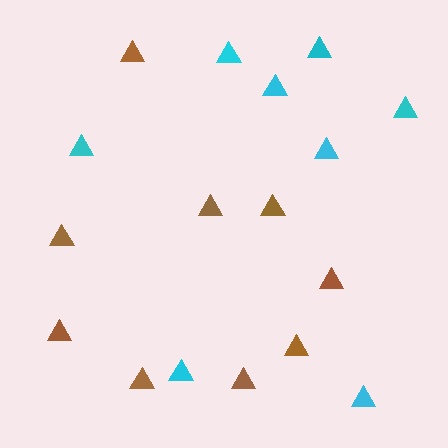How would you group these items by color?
There are 2 groups: one group of brown triangles (9) and one group of cyan triangles (8).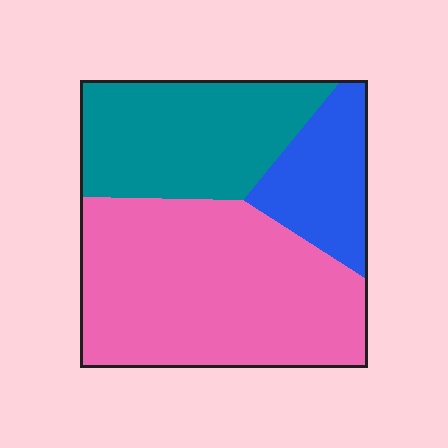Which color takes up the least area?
Blue, at roughly 15%.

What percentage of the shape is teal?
Teal covers roughly 30% of the shape.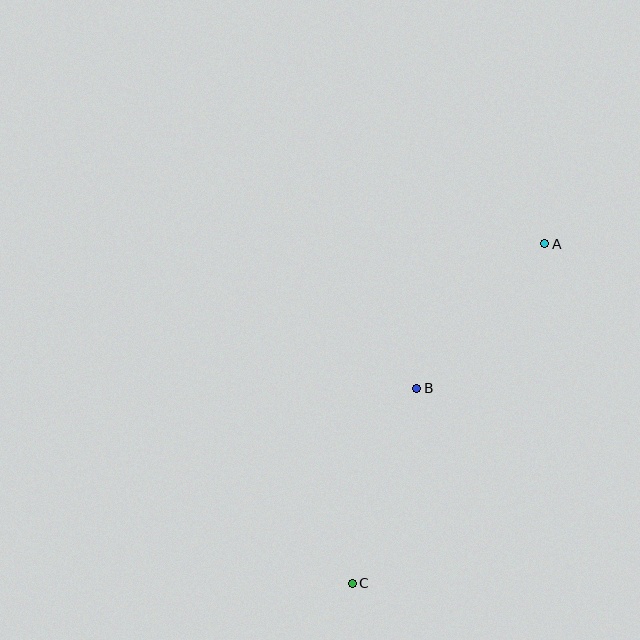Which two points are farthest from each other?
Points A and C are farthest from each other.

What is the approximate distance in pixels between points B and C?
The distance between B and C is approximately 205 pixels.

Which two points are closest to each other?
Points A and B are closest to each other.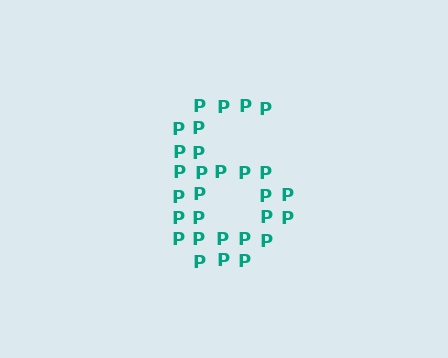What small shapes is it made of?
It is made of small letter P's.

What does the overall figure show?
The overall figure shows the digit 6.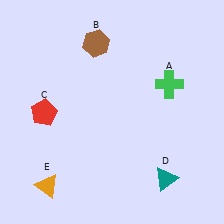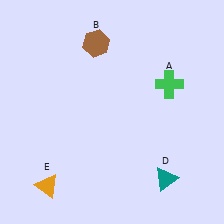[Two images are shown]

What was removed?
The red pentagon (C) was removed in Image 2.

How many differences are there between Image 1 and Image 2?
There is 1 difference between the two images.